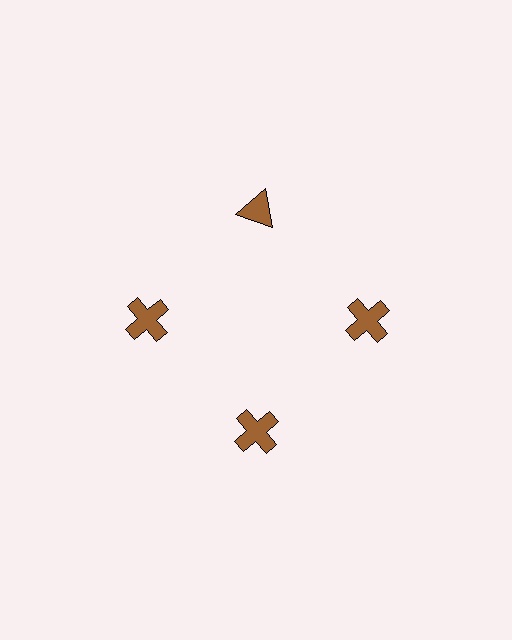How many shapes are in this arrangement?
There are 4 shapes arranged in a ring pattern.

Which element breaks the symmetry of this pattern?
The brown triangle at roughly the 12 o'clock position breaks the symmetry. All other shapes are brown crosses.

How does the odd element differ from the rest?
It has a different shape: triangle instead of cross.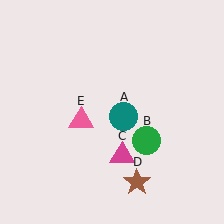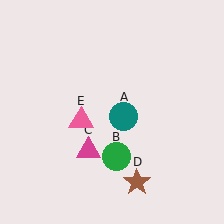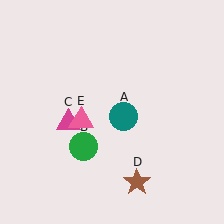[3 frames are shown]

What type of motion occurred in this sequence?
The green circle (object B), magenta triangle (object C) rotated clockwise around the center of the scene.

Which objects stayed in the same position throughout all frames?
Teal circle (object A) and brown star (object D) and pink triangle (object E) remained stationary.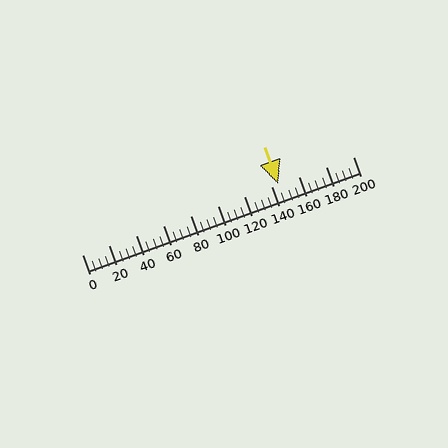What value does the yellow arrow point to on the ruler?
The yellow arrow points to approximately 145.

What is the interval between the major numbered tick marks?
The major tick marks are spaced 20 units apart.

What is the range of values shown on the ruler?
The ruler shows values from 0 to 200.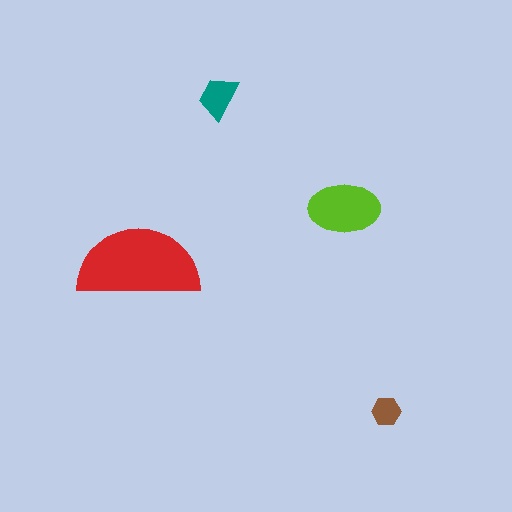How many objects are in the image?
There are 4 objects in the image.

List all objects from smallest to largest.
The brown hexagon, the teal trapezoid, the lime ellipse, the red semicircle.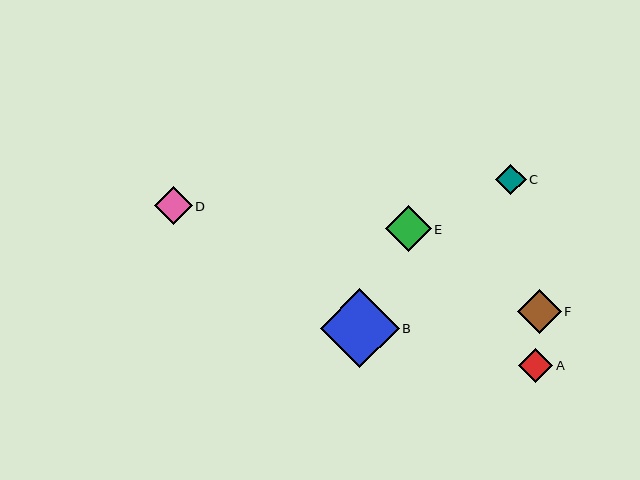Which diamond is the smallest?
Diamond C is the smallest with a size of approximately 30 pixels.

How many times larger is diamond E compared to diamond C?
Diamond E is approximately 1.5 times the size of diamond C.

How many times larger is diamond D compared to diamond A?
Diamond D is approximately 1.1 times the size of diamond A.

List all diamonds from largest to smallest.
From largest to smallest: B, E, F, D, A, C.